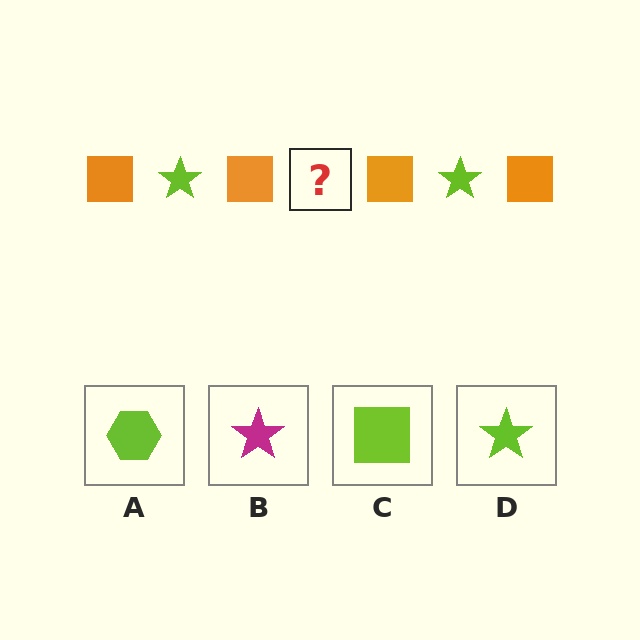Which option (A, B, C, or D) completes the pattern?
D.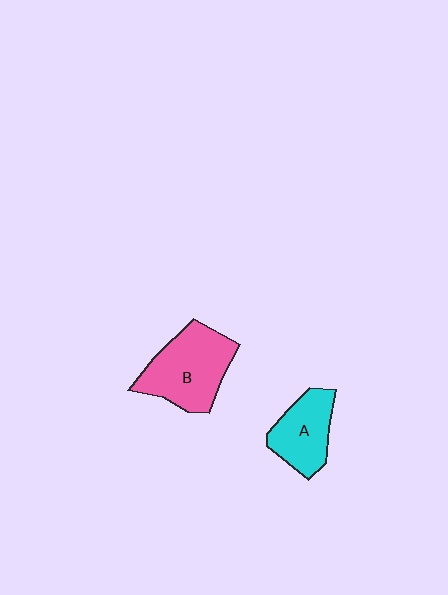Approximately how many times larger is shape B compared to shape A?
Approximately 1.4 times.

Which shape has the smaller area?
Shape A (cyan).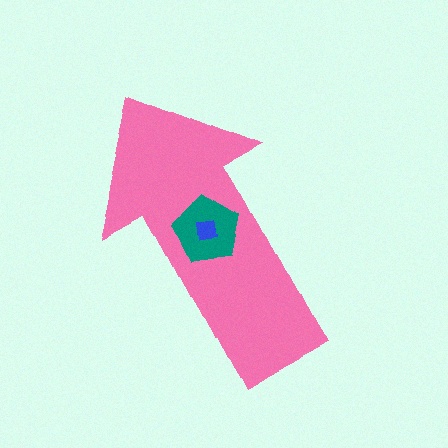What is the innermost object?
The blue square.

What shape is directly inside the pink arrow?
The teal pentagon.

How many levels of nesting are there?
3.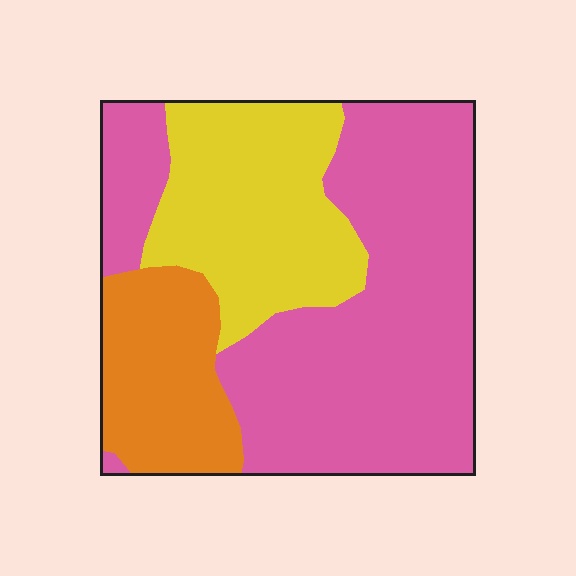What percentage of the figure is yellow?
Yellow covers 27% of the figure.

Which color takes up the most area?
Pink, at roughly 55%.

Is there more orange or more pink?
Pink.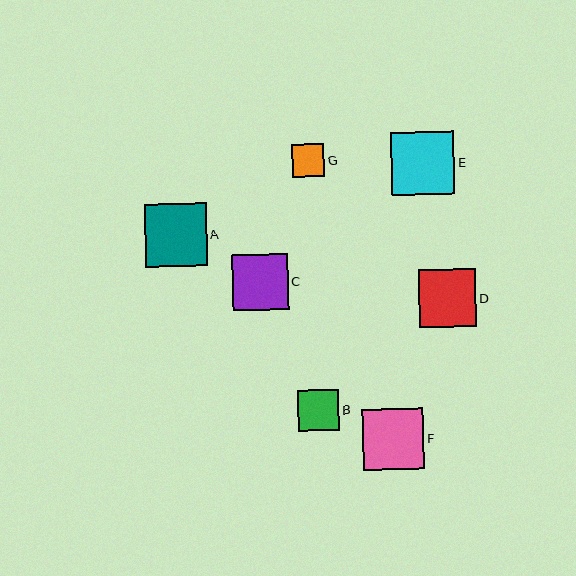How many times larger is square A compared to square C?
Square A is approximately 1.1 times the size of square C.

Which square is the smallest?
Square G is the smallest with a size of approximately 32 pixels.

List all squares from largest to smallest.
From largest to smallest: E, A, F, D, C, B, G.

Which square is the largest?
Square E is the largest with a size of approximately 64 pixels.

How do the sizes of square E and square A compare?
Square E and square A are approximately the same size.